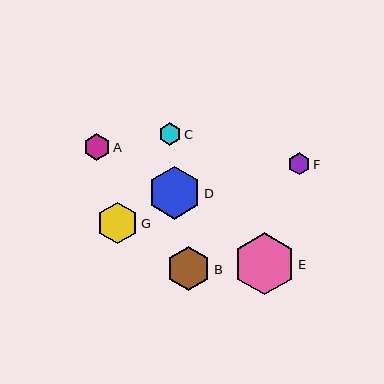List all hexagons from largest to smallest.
From largest to smallest: E, D, B, G, A, C, F.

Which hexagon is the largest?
Hexagon E is the largest with a size of approximately 62 pixels.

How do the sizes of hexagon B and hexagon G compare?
Hexagon B and hexagon G are approximately the same size.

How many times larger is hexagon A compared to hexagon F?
Hexagon A is approximately 1.2 times the size of hexagon F.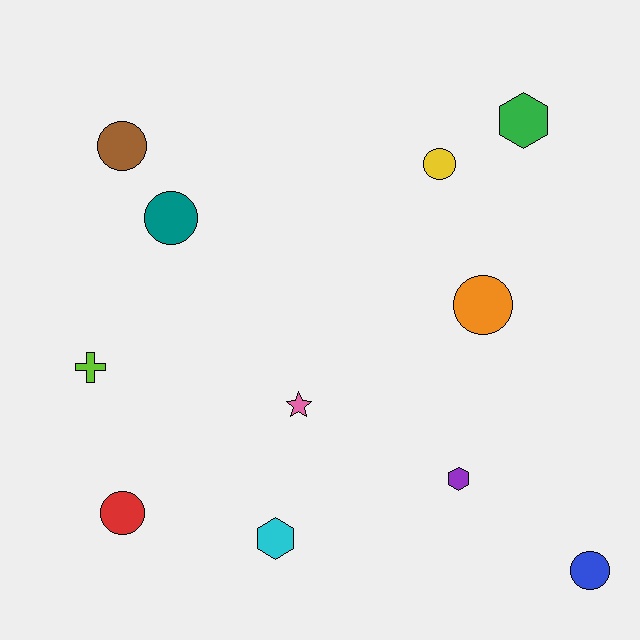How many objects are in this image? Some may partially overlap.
There are 11 objects.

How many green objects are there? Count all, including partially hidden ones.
There is 1 green object.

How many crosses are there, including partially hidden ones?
There is 1 cross.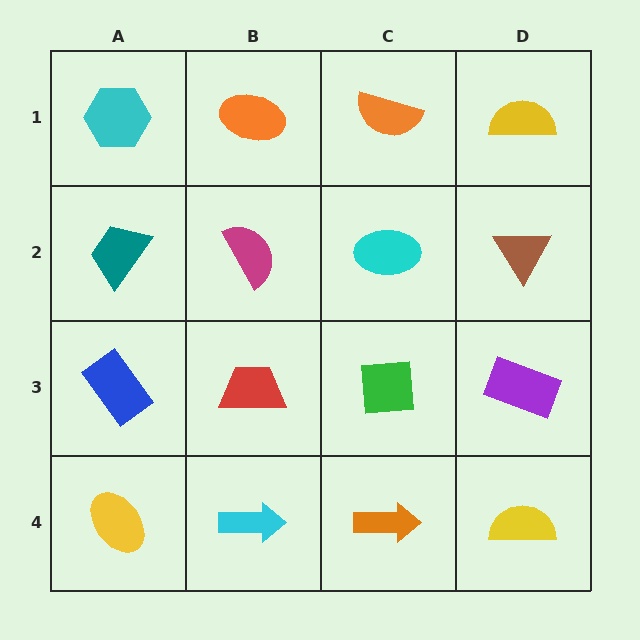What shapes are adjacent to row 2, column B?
An orange ellipse (row 1, column B), a red trapezoid (row 3, column B), a teal trapezoid (row 2, column A), a cyan ellipse (row 2, column C).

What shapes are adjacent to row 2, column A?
A cyan hexagon (row 1, column A), a blue rectangle (row 3, column A), a magenta semicircle (row 2, column B).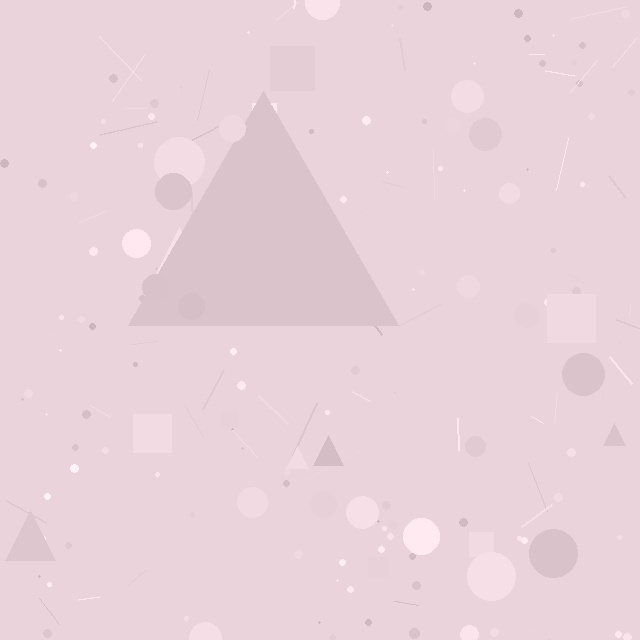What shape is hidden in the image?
A triangle is hidden in the image.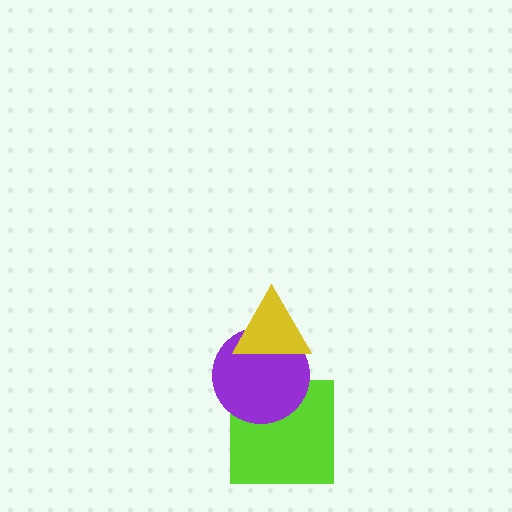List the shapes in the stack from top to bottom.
From top to bottom: the yellow triangle, the purple circle, the lime square.